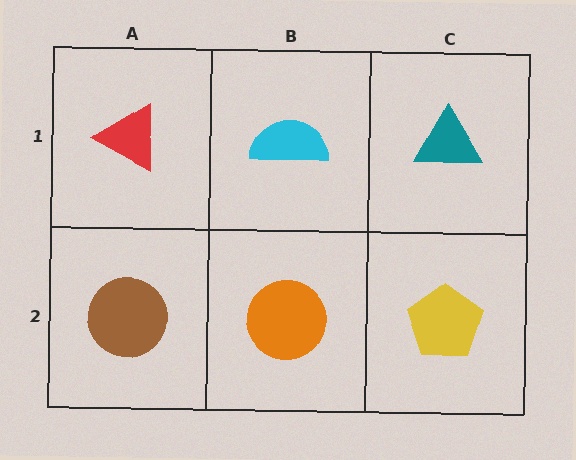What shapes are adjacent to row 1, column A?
A brown circle (row 2, column A), a cyan semicircle (row 1, column B).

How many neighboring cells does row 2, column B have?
3.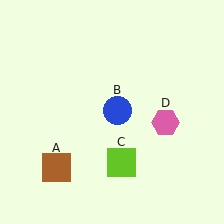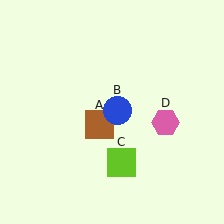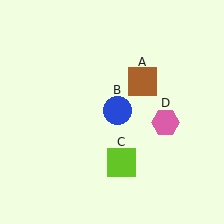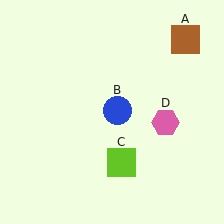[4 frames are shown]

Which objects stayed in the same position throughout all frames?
Blue circle (object B) and lime square (object C) and pink hexagon (object D) remained stationary.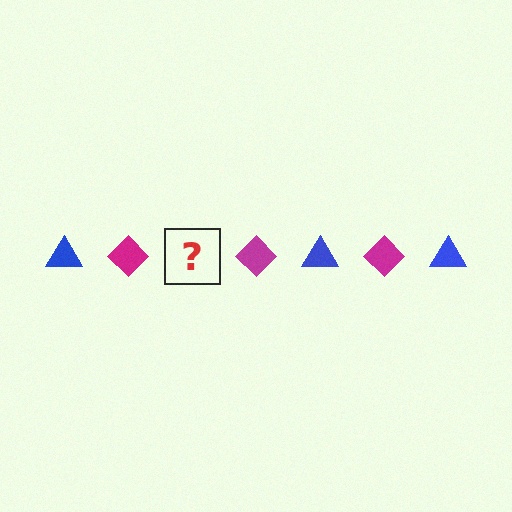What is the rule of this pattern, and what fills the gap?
The rule is that the pattern alternates between blue triangle and magenta diamond. The gap should be filled with a blue triangle.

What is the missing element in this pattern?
The missing element is a blue triangle.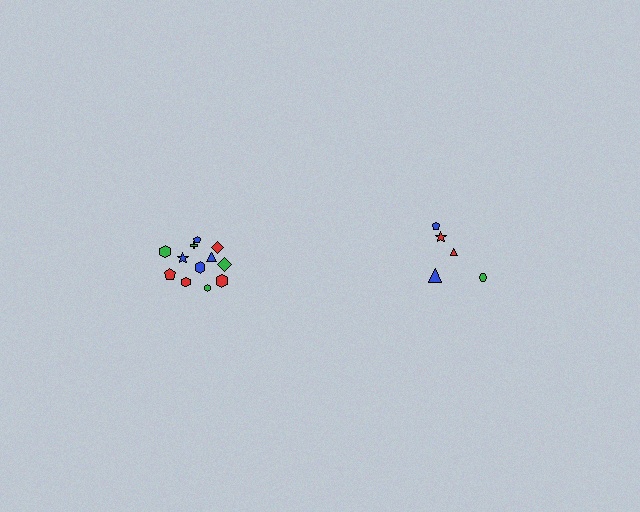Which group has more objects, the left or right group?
The left group.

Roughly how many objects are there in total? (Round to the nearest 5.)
Roughly 15 objects in total.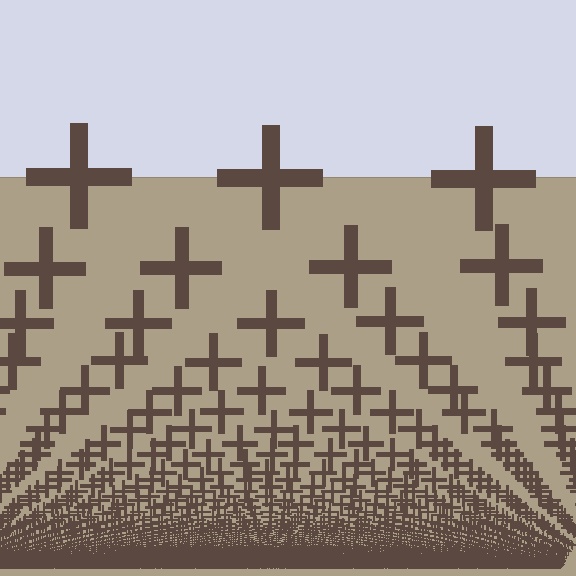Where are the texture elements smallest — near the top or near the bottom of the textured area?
Near the bottom.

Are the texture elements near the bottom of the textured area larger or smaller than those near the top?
Smaller. The gradient is inverted — elements near the bottom are smaller and denser.